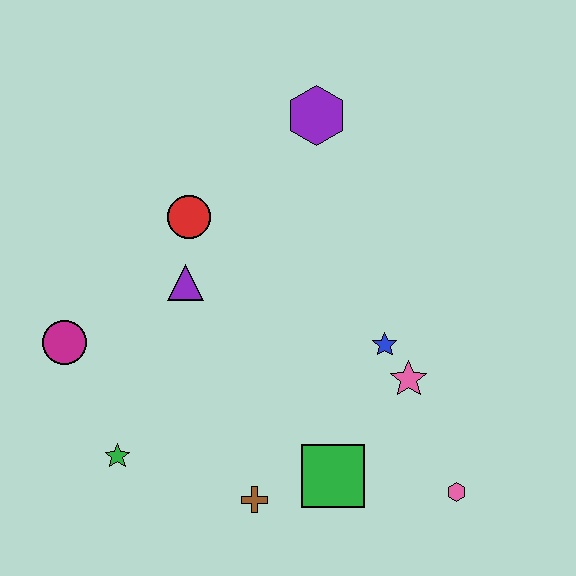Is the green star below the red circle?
Yes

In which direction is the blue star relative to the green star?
The blue star is to the right of the green star.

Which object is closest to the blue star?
The pink star is closest to the blue star.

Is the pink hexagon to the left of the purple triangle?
No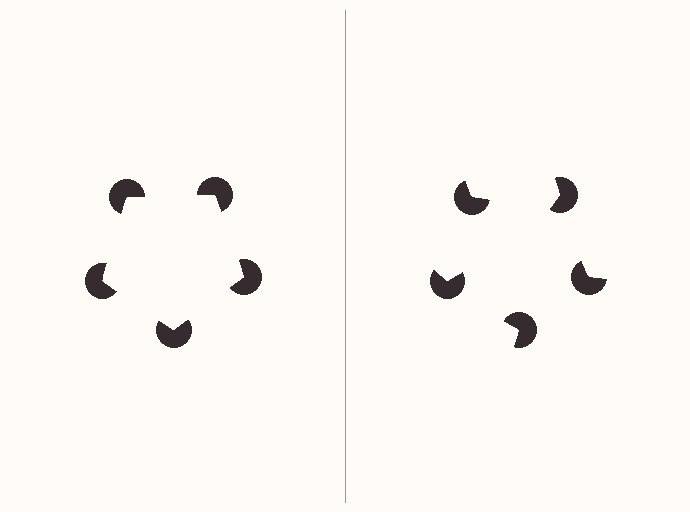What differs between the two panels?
The pac-man discs are positioned identically on both sides; only the wedge orientations differ. On the left they align to a pentagon; on the right they are misaligned.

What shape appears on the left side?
An illusory pentagon.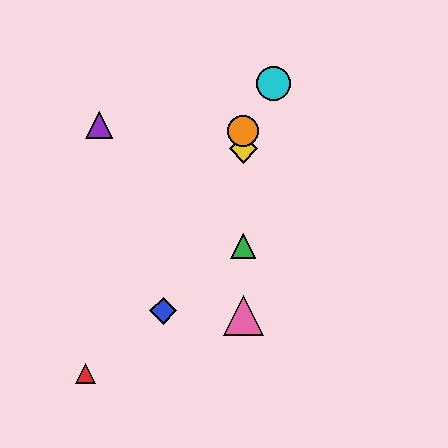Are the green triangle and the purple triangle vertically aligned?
No, the green triangle is at x≈243 and the purple triangle is at x≈99.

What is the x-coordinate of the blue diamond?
The blue diamond is at x≈163.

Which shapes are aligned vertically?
The green triangle, the yellow diamond, the orange circle, the pink triangle are aligned vertically.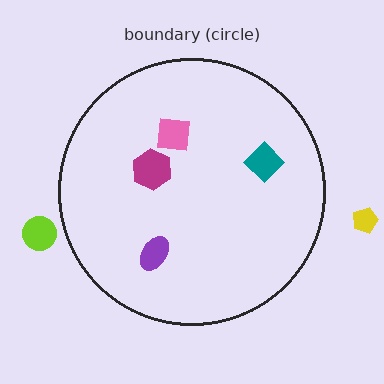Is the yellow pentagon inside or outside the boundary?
Outside.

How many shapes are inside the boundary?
4 inside, 2 outside.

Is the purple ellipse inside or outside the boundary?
Inside.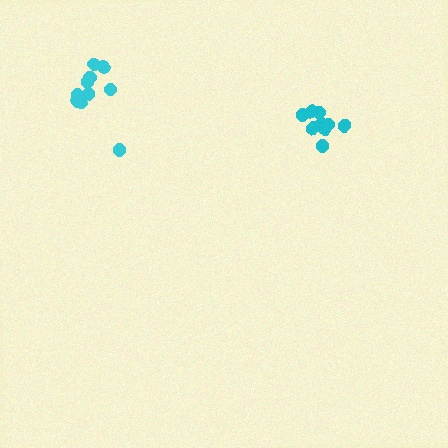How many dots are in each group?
Group 1: 10 dots, Group 2: 9 dots (19 total).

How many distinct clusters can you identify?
There are 2 distinct clusters.